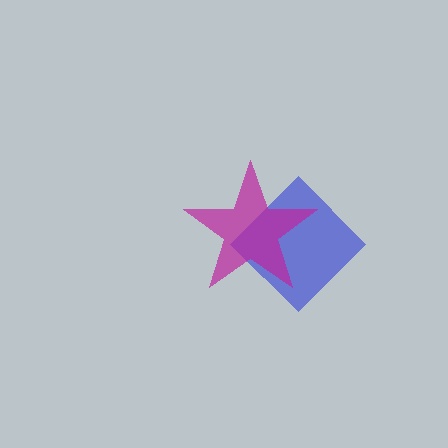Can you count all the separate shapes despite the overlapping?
Yes, there are 2 separate shapes.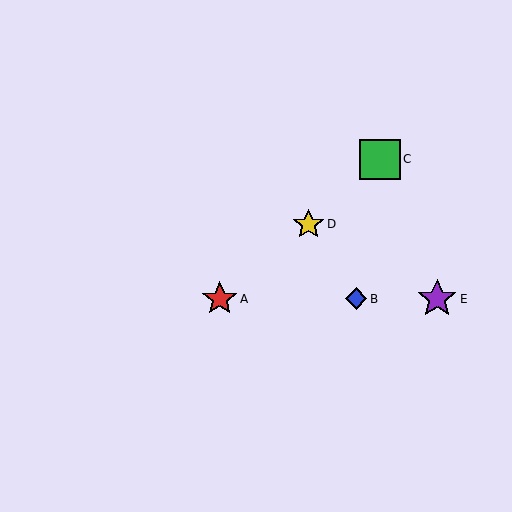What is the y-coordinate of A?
Object A is at y≈299.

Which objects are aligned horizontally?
Objects A, B, E are aligned horizontally.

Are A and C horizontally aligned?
No, A is at y≈299 and C is at y≈159.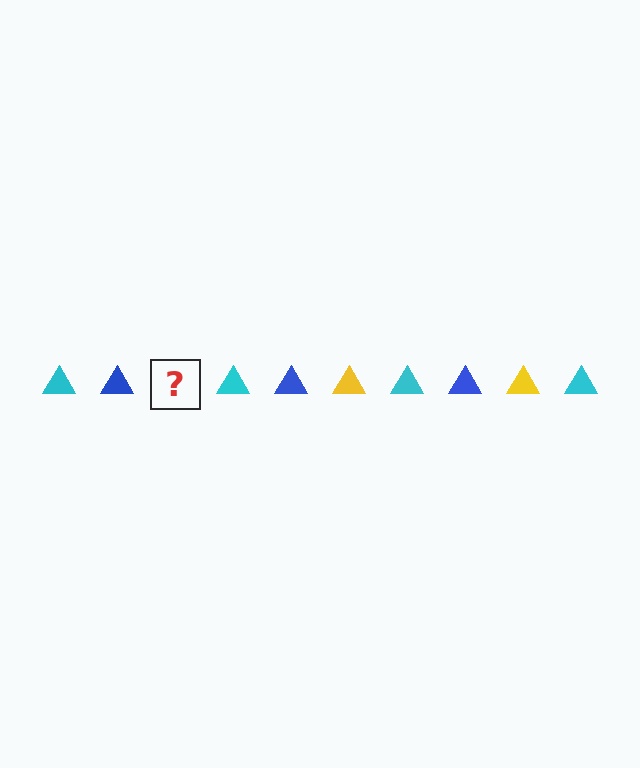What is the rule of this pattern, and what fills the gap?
The rule is that the pattern cycles through cyan, blue, yellow triangles. The gap should be filled with a yellow triangle.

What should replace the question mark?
The question mark should be replaced with a yellow triangle.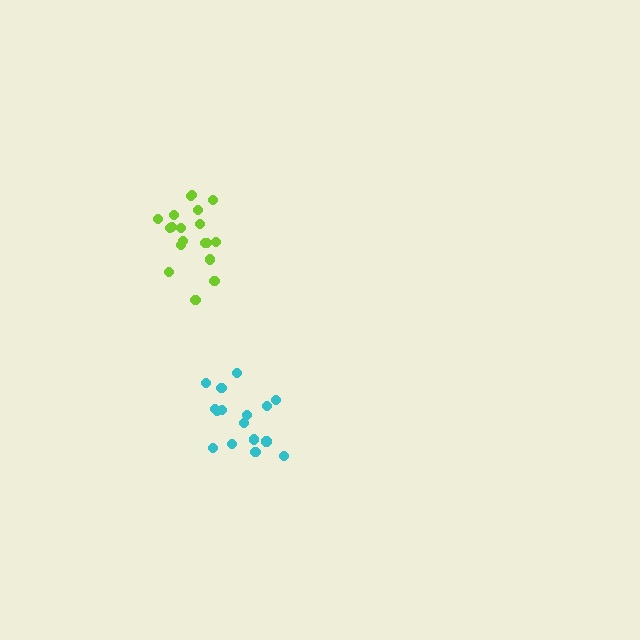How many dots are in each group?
Group 1: 19 dots, Group 2: 16 dots (35 total).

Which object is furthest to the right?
The cyan cluster is rightmost.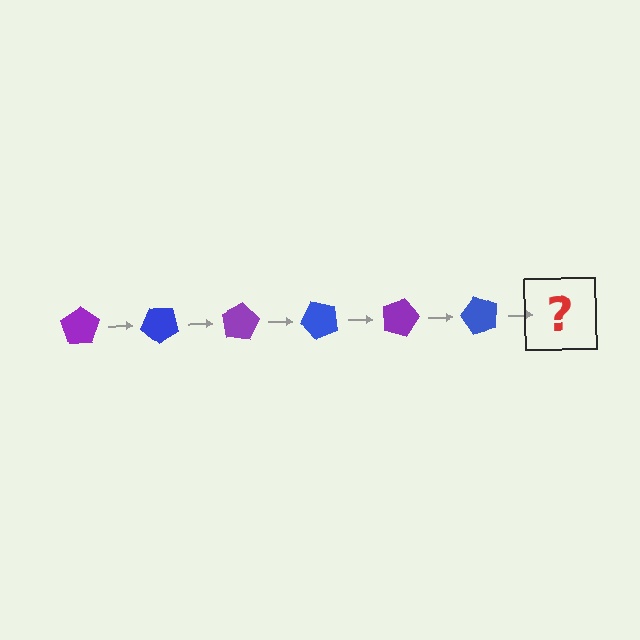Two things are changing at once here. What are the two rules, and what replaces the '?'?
The two rules are that it rotates 40 degrees each step and the color cycles through purple and blue. The '?' should be a purple pentagon, rotated 240 degrees from the start.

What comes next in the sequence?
The next element should be a purple pentagon, rotated 240 degrees from the start.